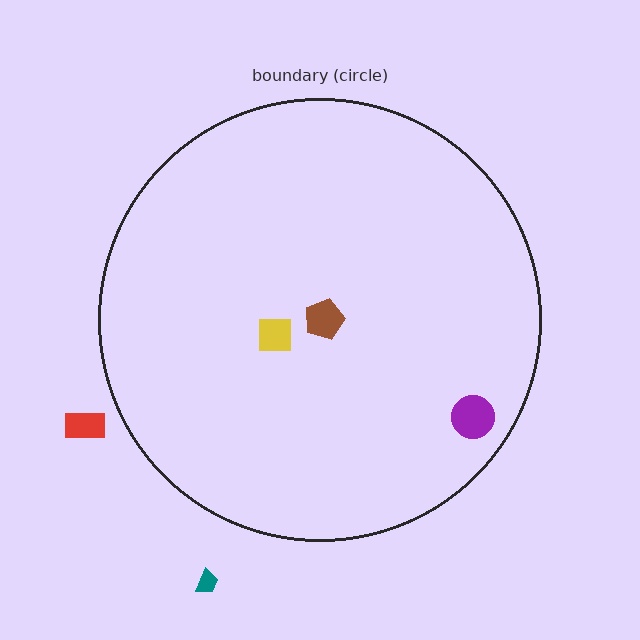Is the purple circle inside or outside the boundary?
Inside.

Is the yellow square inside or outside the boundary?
Inside.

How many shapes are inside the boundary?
3 inside, 2 outside.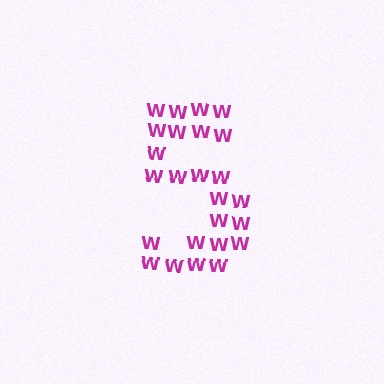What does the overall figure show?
The overall figure shows the digit 5.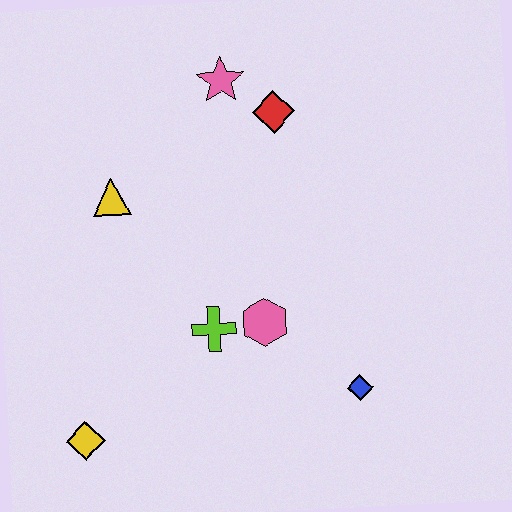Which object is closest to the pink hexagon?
The lime cross is closest to the pink hexagon.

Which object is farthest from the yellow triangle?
The blue diamond is farthest from the yellow triangle.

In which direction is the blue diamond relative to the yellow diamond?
The blue diamond is to the right of the yellow diamond.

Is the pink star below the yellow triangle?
No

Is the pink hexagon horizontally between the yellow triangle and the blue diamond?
Yes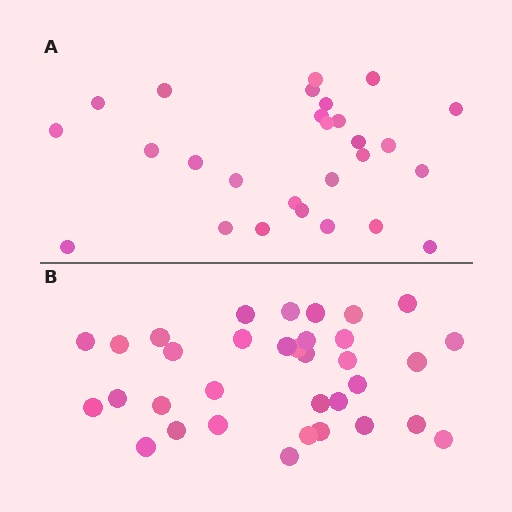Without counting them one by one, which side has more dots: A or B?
Region B (the bottom region) has more dots.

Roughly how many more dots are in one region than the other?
Region B has roughly 8 or so more dots than region A.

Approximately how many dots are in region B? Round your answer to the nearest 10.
About 30 dots. (The exact count is 34, which rounds to 30.)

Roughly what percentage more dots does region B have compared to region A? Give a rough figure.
About 25% more.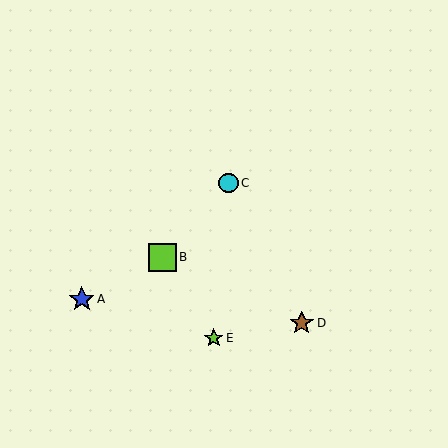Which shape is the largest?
The lime square (labeled B) is the largest.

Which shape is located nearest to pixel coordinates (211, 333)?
The lime star (labeled E) at (214, 338) is nearest to that location.